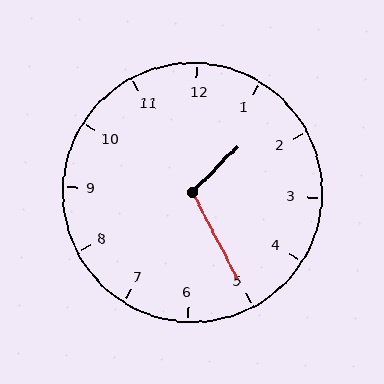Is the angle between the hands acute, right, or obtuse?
It is obtuse.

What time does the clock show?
1:25.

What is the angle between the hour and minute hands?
Approximately 108 degrees.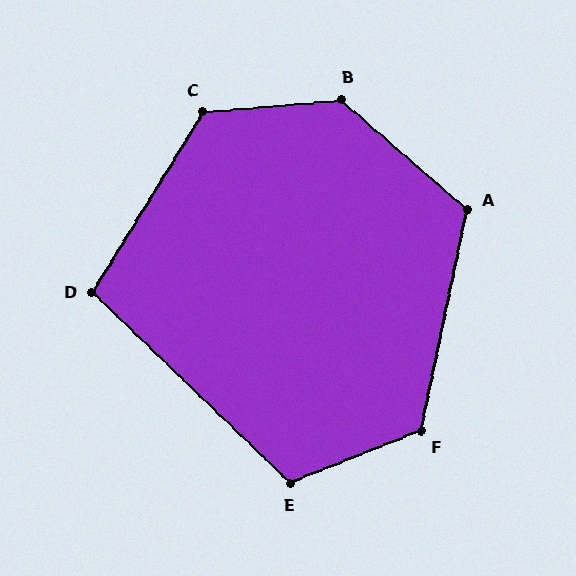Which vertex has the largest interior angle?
B, at approximately 134 degrees.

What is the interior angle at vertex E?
Approximately 114 degrees (obtuse).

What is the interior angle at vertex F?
Approximately 123 degrees (obtuse).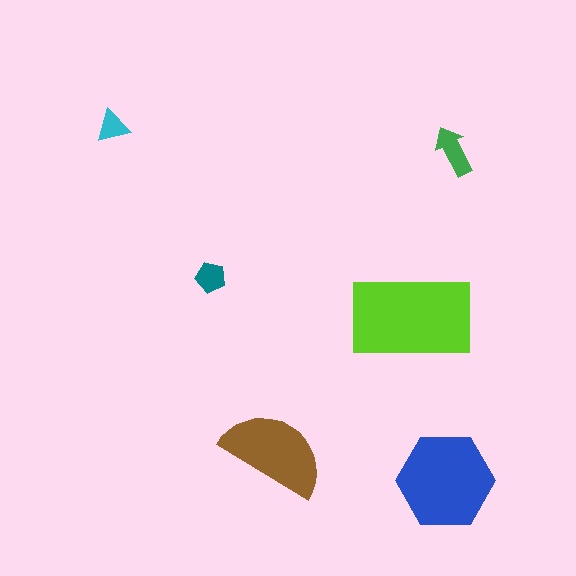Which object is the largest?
The lime rectangle.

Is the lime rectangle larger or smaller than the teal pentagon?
Larger.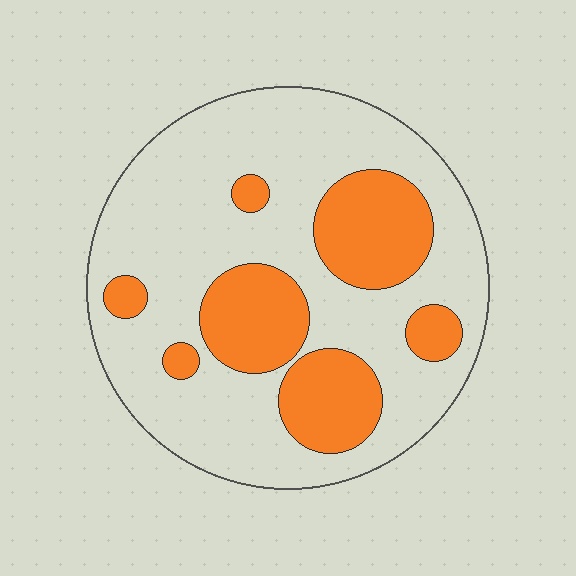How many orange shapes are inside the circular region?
7.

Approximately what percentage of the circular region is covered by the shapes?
Approximately 30%.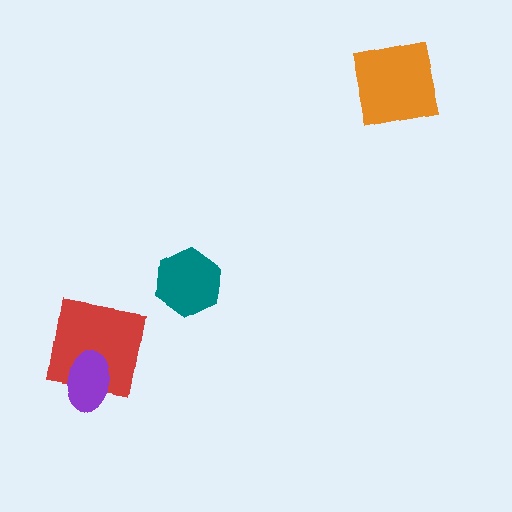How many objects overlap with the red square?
1 object overlaps with the red square.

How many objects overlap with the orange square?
0 objects overlap with the orange square.